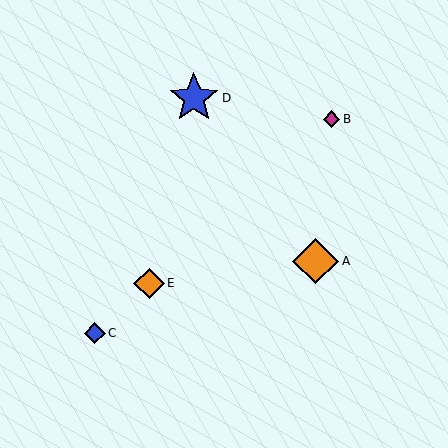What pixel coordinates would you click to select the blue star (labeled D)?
Click at (194, 98) to select the blue star D.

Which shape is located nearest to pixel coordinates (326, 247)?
The orange diamond (labeled A) at (316, 261) is nearest to that location.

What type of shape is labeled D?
Shape D is a blue star.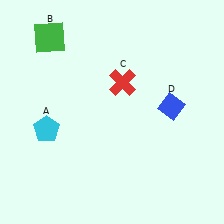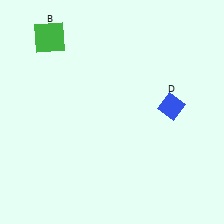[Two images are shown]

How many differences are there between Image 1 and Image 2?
There are 2 differences between the two images.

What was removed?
The red cross (C), the cyan pentagon (A) were removed in Image 2.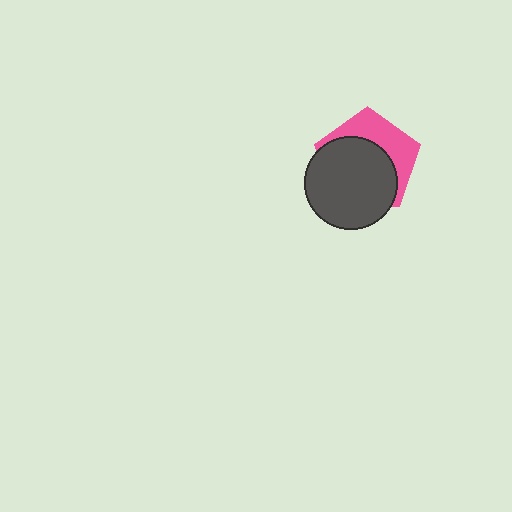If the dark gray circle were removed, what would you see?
You would see the complete pink pentagon.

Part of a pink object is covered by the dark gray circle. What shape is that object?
It is a pentagon.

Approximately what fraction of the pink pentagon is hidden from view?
Roughly 62% of the pink pentagon is hidden behind the dark gray circle.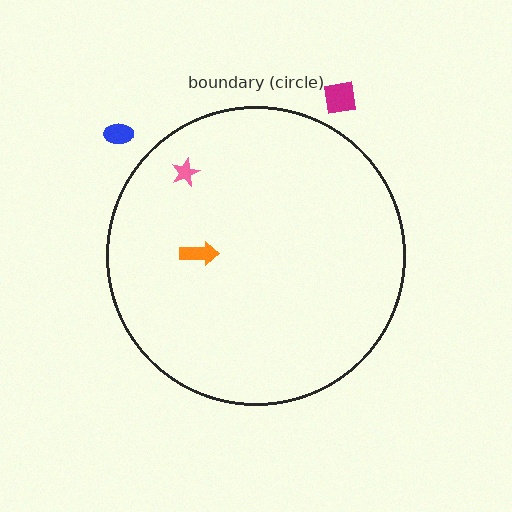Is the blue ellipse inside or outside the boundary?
Outside.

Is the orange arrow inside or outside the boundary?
Inside.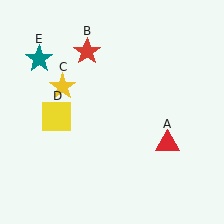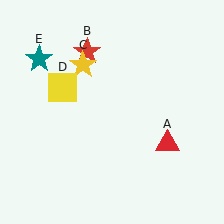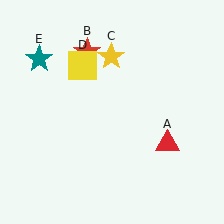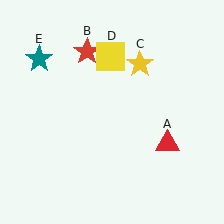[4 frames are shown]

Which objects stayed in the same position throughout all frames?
Red triangle (object A) and red star (object B) and teal star (object E) remained stationary.